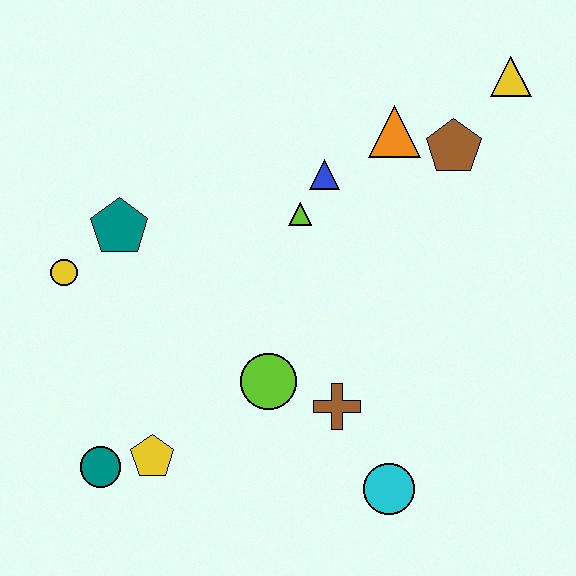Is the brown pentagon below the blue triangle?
No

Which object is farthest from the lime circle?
The yellow triangle is farthest from the lime circle.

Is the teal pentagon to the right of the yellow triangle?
No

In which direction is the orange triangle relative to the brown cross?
The orange triangle is above the brown cross.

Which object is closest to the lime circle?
The brown cross is closest to the lime circle.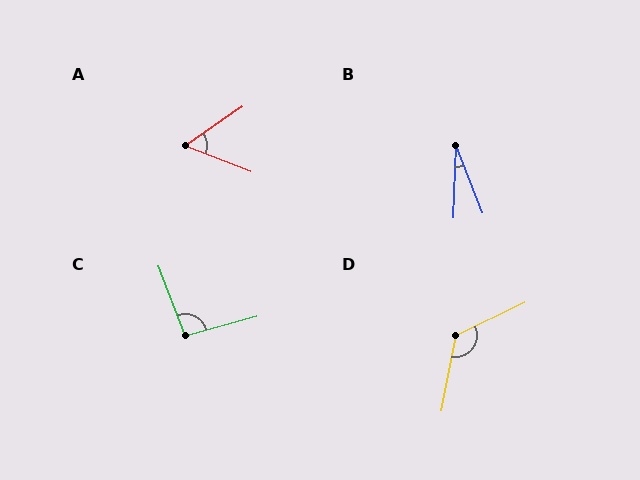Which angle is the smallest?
B, at approximately 24 degrees.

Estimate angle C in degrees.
Approximately 95 degrees.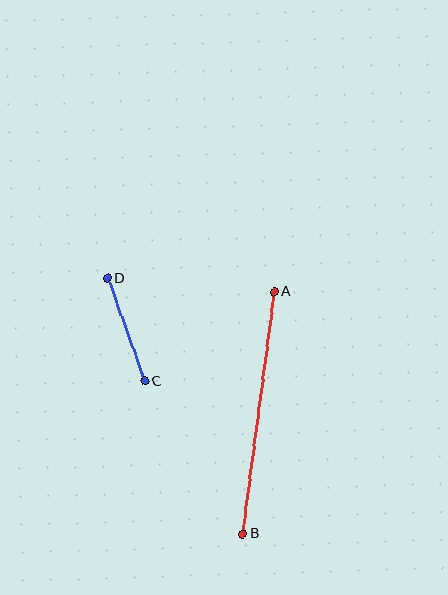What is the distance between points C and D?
The distance is approximately 109 pixels.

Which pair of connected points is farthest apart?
Points A and B are farthest apart.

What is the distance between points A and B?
The distance is approximately 244 pixels.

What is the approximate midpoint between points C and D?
The midpoint is at approximately (126, 330) pixels.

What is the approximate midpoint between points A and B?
The midpoint is at approximately (258, 413) pixels.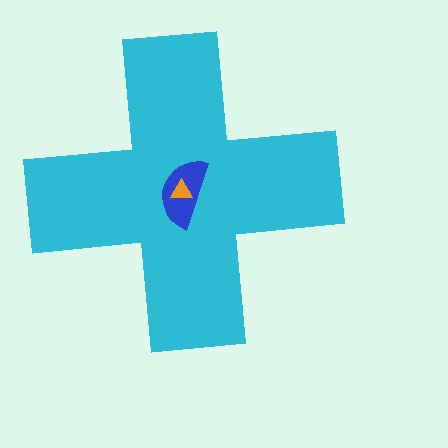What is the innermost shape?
The orange triangle.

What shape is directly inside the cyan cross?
The blue semicircle.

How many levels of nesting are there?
3.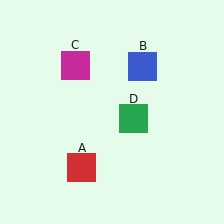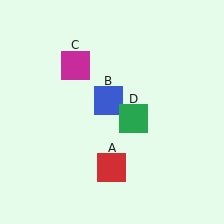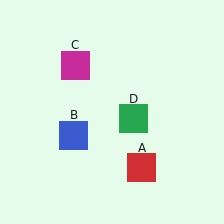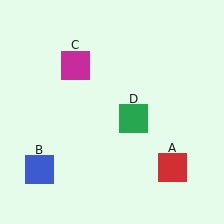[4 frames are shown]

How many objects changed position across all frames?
2 objects changed position: red square (object A), blue square (object B).